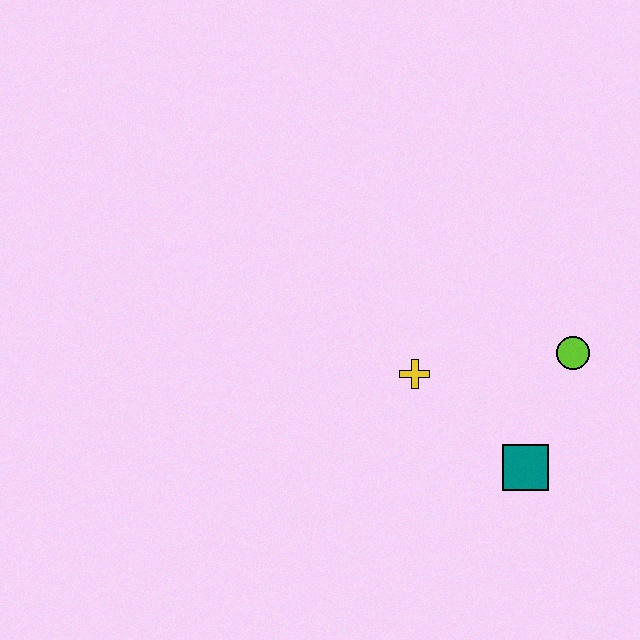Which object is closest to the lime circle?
The teal square is closest to the lime circle.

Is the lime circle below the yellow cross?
No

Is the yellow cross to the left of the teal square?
Yes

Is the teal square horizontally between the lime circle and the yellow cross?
Yes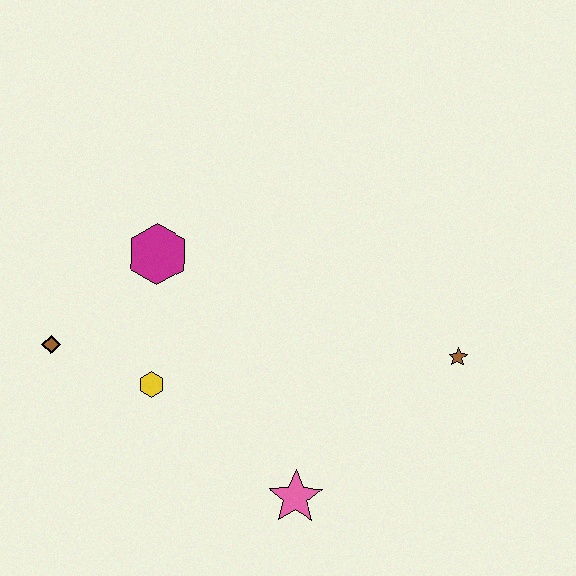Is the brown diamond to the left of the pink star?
Yes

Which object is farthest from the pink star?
The brown diamond is farthest from the pink star.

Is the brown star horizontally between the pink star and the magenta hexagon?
No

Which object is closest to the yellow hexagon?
The brown diamond is closest to the yellow hexagon.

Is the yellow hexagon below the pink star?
No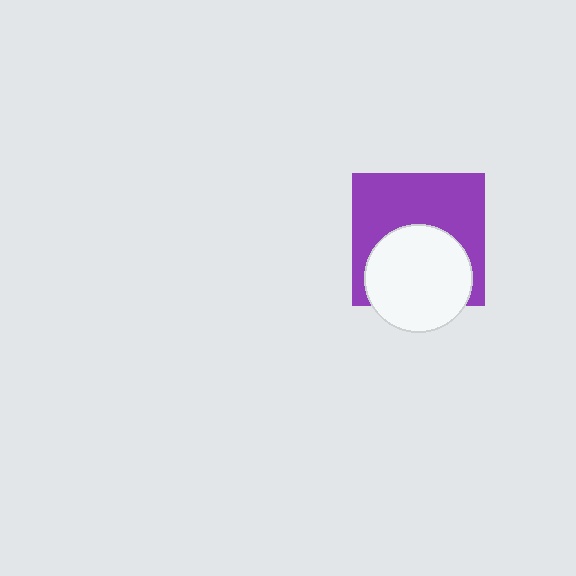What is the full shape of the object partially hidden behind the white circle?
The partially hidden object is a purple square.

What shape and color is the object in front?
The object in front is a white circle.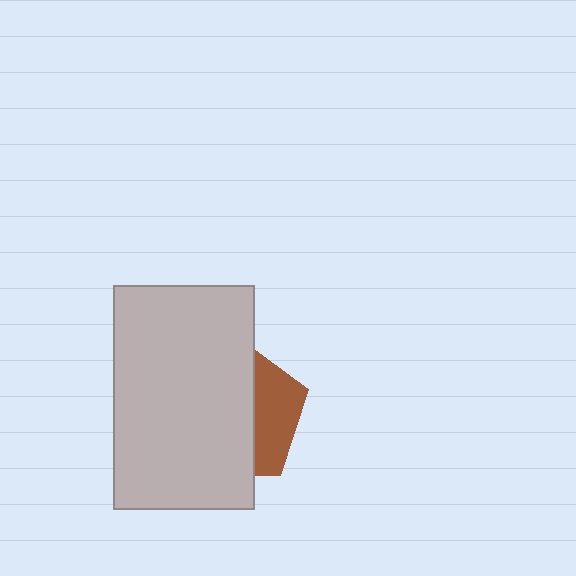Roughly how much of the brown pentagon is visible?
A small part of it is visible (roughly 31%).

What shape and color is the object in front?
The object in front is a light gray rectangle.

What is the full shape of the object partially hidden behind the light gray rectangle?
The partially hidden object is a brown pentagon.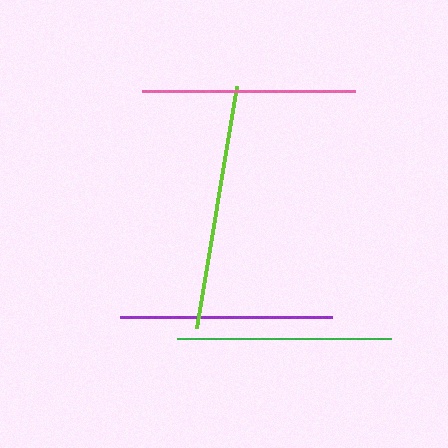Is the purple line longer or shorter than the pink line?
The pink line is longer than the purple line.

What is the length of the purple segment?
The purple segment is approximately 212 pixels long.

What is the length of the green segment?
The green segment is approximately 214 pixels long.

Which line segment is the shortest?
The purple line is the shortest at approximately 212 pixels.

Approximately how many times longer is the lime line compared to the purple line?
The lime line is approximately 1.2 times the length of the purple line.